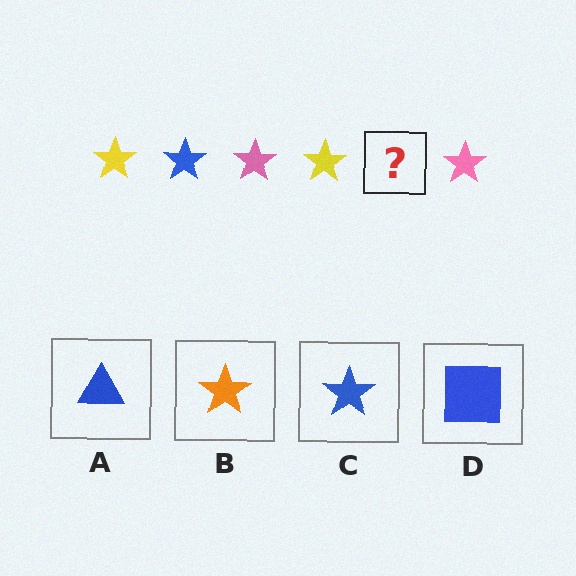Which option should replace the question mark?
Option C.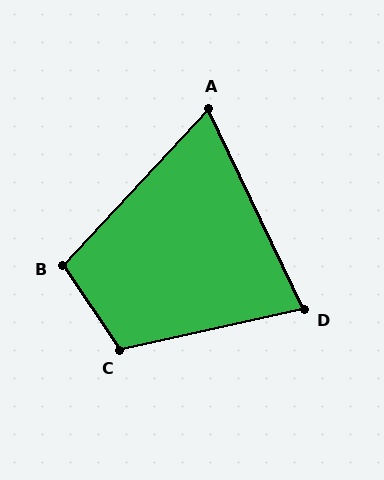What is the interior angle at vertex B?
Approximately 103 degrees (obtuse).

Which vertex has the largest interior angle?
C, at approximately 111 degrees.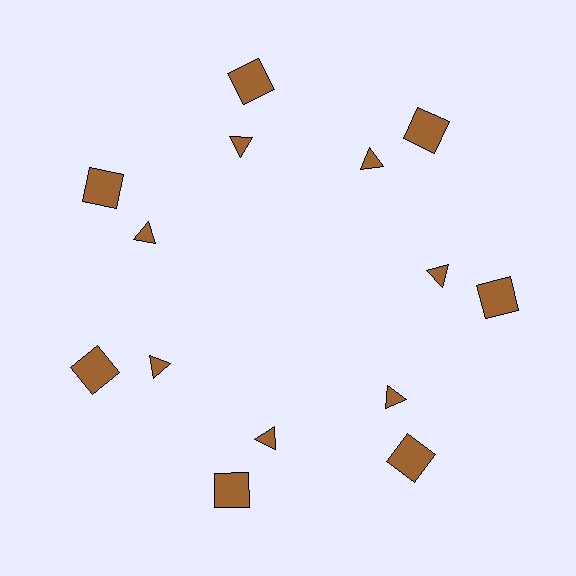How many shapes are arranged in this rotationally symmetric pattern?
There are 14 shapes, arranged in 7 groups of 2.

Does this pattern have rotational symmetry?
Yes, this pattern has 7-fold rotational symmetry. It looks the same after rotating 51 degrees around the center.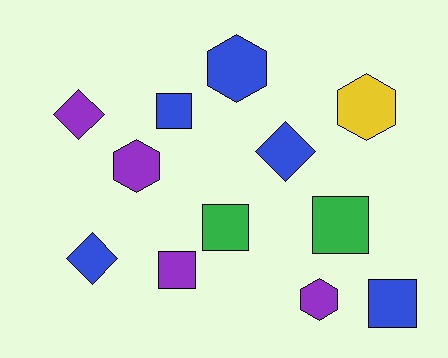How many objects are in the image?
There are 12 objects.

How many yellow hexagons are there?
There is 1 yellow hexagon.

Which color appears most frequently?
Blue, with 5 objects.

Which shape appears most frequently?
Square, with 5 objects.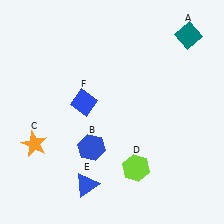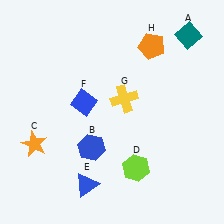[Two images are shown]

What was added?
A yellow cross (G), an orange pentagon (H) were added in Image 2.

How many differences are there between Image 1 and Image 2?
There are 2 differences between the two images.